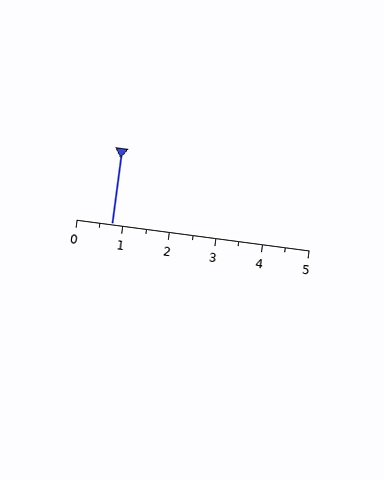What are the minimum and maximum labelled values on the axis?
The axis runs from 0 to 5.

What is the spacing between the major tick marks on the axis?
The major ticks are spaced 1 apart.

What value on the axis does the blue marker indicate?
The marker indicates approximately 0.8.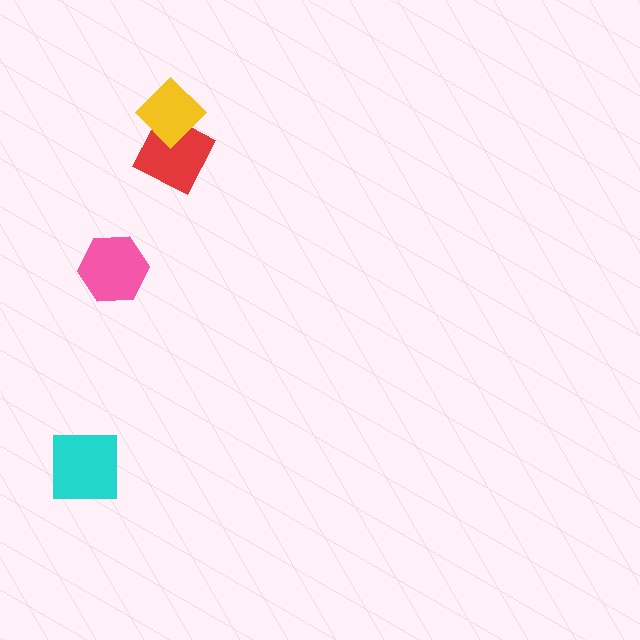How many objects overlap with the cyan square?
0 objects overlap with the cyan square.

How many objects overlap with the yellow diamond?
1 object overlaps with the yellow diamond.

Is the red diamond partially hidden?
Yes, it is partially covered by another shape.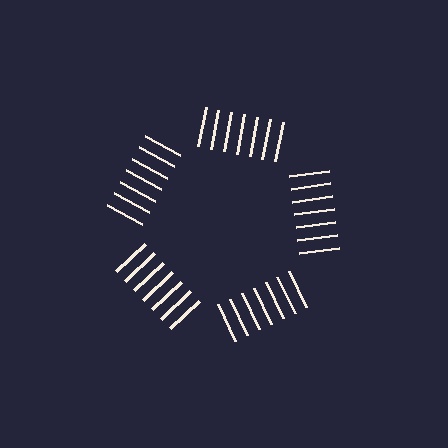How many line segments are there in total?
35 — 7 along each of the 5 edges.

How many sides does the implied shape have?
5 sides — the line-ends trace a pentagon.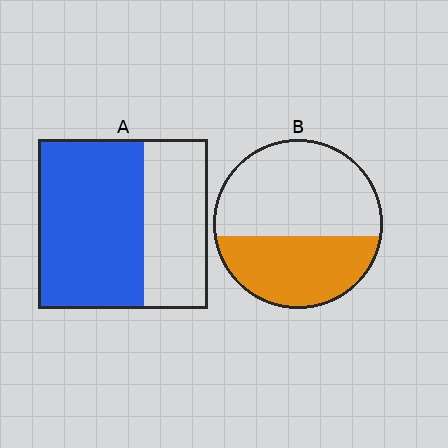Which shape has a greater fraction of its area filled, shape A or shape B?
Shape A.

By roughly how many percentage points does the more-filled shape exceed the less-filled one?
By roughly 20 percentage points (A over B).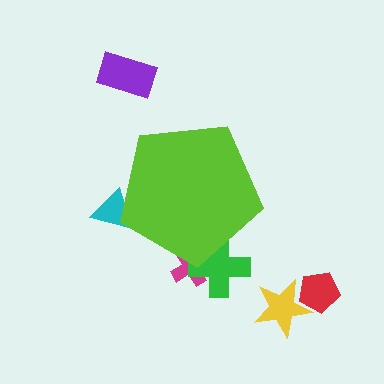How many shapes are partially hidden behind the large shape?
3 shapes are partially hidden.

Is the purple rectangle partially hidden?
No, the purple rectangle is fully visible.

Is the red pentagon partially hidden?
No, the red pentagon is fully visible.